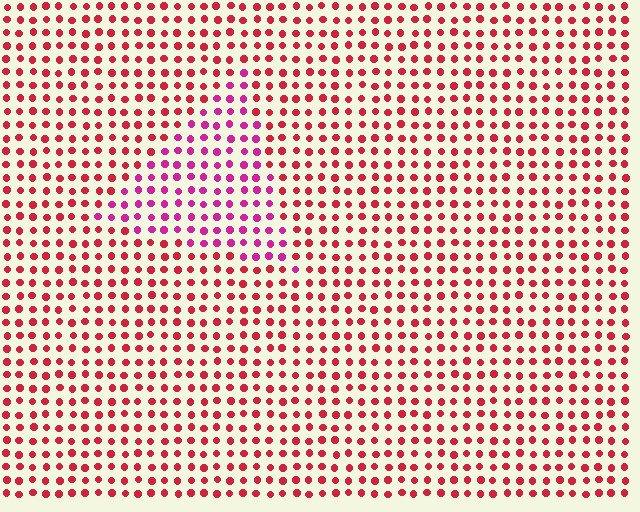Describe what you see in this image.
The image is filled with small red elements in a uniform arrangement. A triangle-shaped region is visible where the elements are tinted to a slightly different hue, forming a subtle color boundary.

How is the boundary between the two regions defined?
The boundary is defined purely by a slight shift in hue (about 34 degrees). Spacing, size, and orientation are identical on both sides.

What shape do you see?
I see a triangle.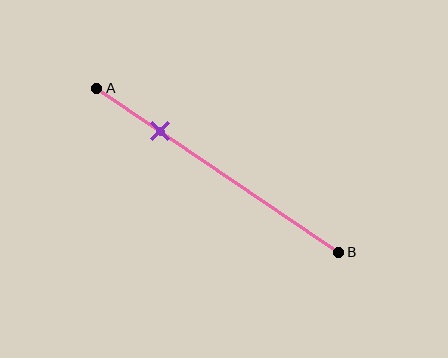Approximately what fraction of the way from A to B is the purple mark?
The purple mark is approximately 25% of the way from A to B.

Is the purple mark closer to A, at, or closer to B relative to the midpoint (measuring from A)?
The purple mark is closer to point A than the midpoint of segment AB.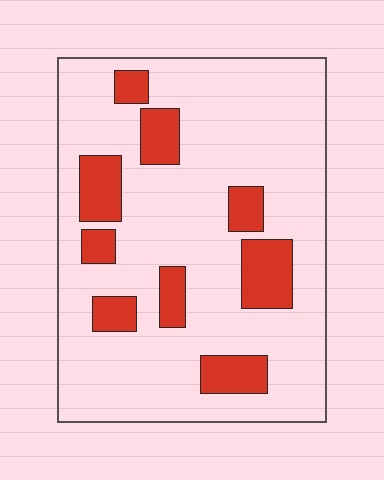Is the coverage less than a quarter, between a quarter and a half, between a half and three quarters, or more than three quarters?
Less than a quarter.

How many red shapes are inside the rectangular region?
9.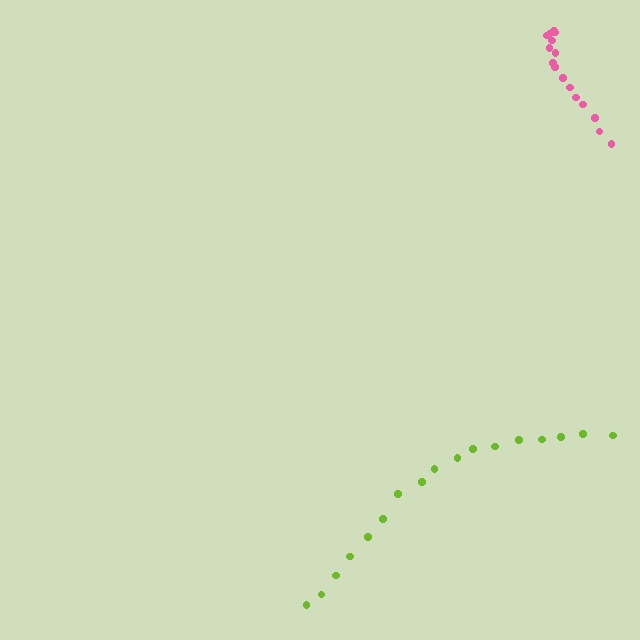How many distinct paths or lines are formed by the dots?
There are 2 distinct paths.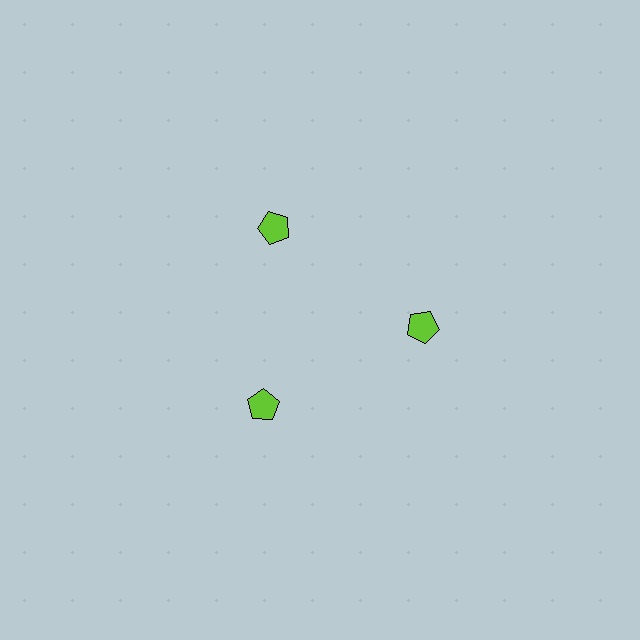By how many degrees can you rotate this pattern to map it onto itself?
The pattern maps onto itself every 120 degrees of rotation.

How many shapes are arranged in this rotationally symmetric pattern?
There are 3 shapes, arranged in 3 groups of 1.